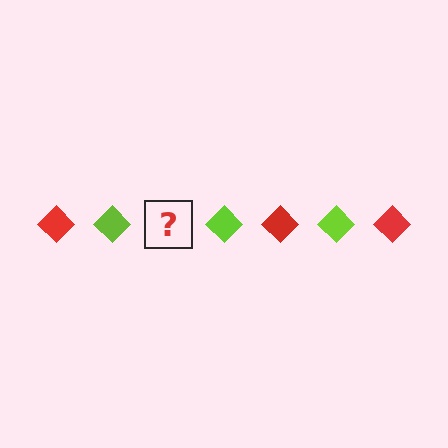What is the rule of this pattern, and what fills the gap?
The rule is that the pattern cycles through red, lime diamonds. The gap should be filled with a red diamond.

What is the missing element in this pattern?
The missing element is a red diamond.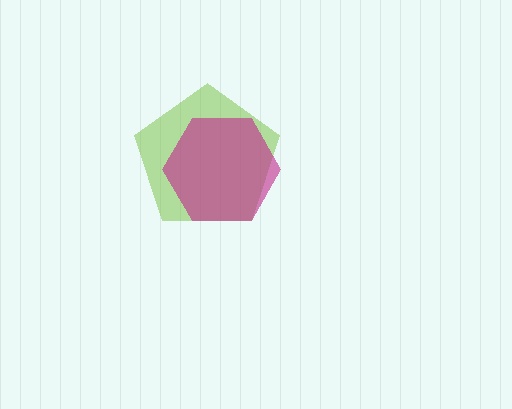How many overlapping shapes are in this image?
There are 2 overlapping shapes in the image.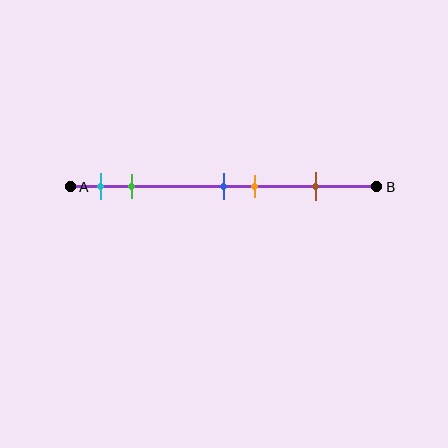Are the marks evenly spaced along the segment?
No, the marks are not evenly spaced.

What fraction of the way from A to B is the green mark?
The green mark is approximately 20% (0.2) of the way from A to B.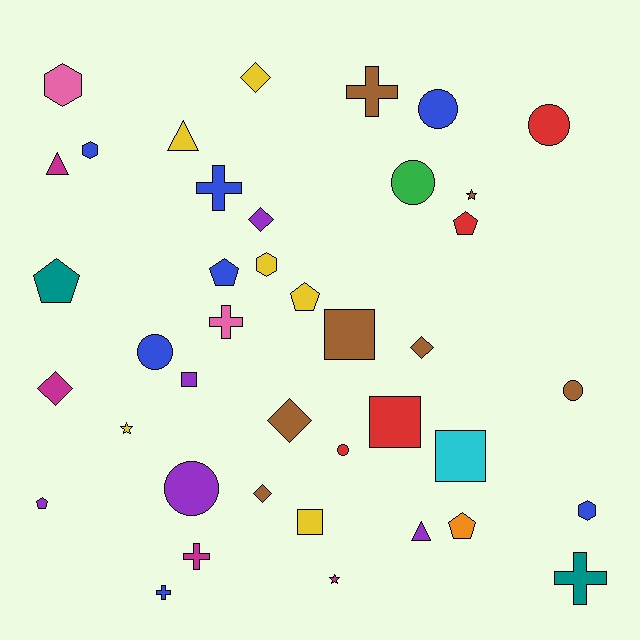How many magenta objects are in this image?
There are 4 magenta objects.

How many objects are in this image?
There are 40 objects.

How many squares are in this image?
There are 5 squares.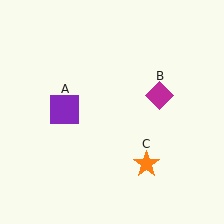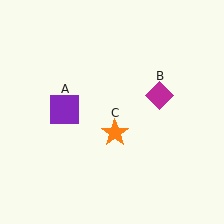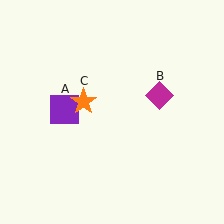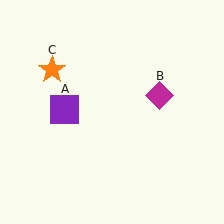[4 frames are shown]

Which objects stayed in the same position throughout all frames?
Purple square (object A) and magenta diamond (object B) remained stationary.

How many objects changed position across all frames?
1 object changed position: orange star (object C).